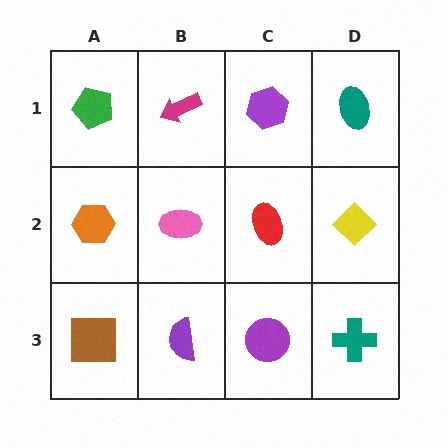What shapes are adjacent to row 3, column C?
A red ellipse (row 2, column C), a purple semicircle (row 3, column B), a teal cross (row 3, column D).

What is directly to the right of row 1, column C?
A teal ellipse.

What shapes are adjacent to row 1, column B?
A pink ellipse (row 2, column B), a green pentagon (row 1, column A), a purple hexagon (row 1, column C).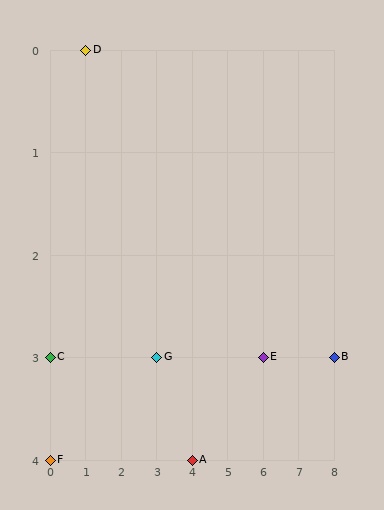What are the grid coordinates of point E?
Point E is at grid coordinates (6, 3).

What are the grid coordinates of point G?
Point G is at grid coordinates (3, 3).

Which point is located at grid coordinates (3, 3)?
Point G is at (3, 3).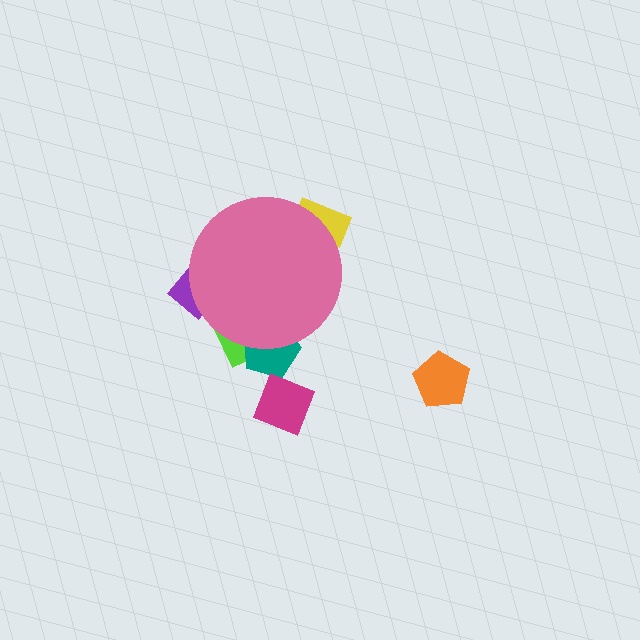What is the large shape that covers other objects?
A pink circle.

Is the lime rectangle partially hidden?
Yes, the lime rectangle is partially hidden behind the pink circle.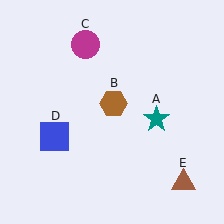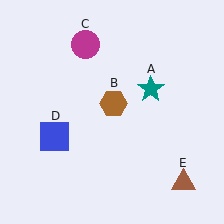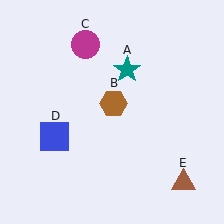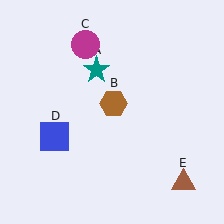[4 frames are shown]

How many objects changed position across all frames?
1 object changed position: teal star (object A).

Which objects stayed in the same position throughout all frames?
Brown hexagon (object B) and magenta circle (object C) and blue square (object D) and brown triangle (object E) remained stationary.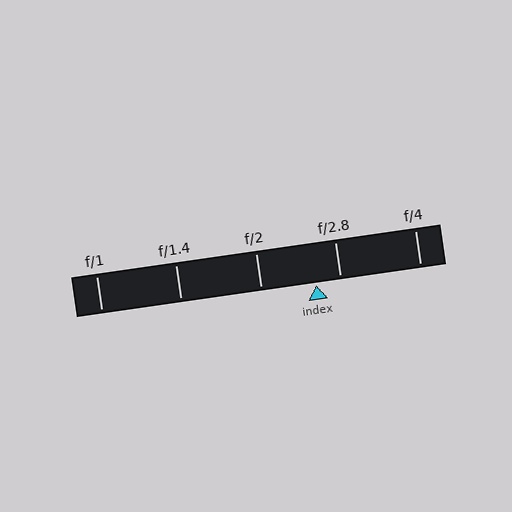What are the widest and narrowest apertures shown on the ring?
The widest aperture shown is f/1 and the narrowest is f/4.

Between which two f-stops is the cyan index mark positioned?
The index mark is between f/2 and f/2.8.